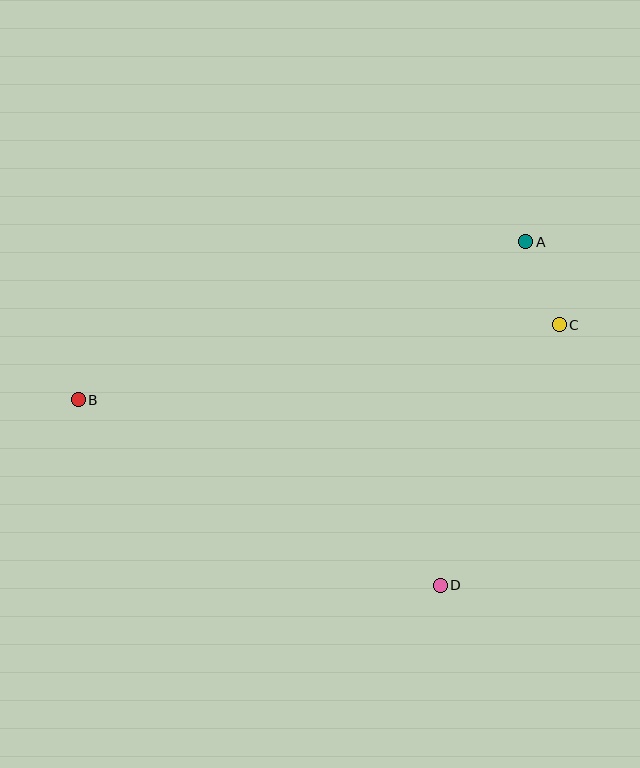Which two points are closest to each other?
Points A and C are closest to each other.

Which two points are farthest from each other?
Points B and C are farthest from each other.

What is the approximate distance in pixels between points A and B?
The distance between A and B is approximately 475 pixels.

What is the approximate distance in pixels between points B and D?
The distance between B and D is approximately 407 pixels.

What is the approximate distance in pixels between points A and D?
The distance between A and D is approximately 354 pixels.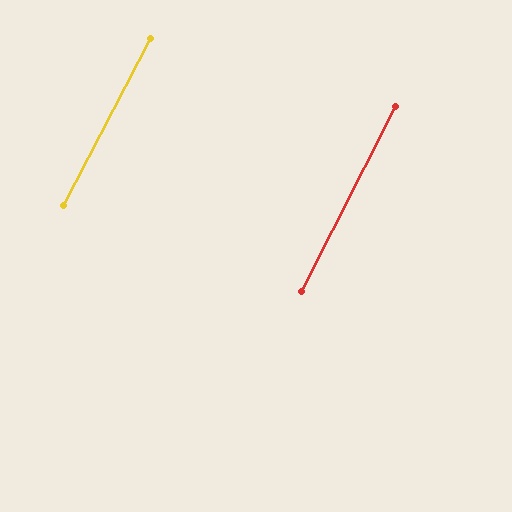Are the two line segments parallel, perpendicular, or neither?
Parallel — their directions differ by only 0.4°.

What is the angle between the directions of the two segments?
Approximately 0 degrees.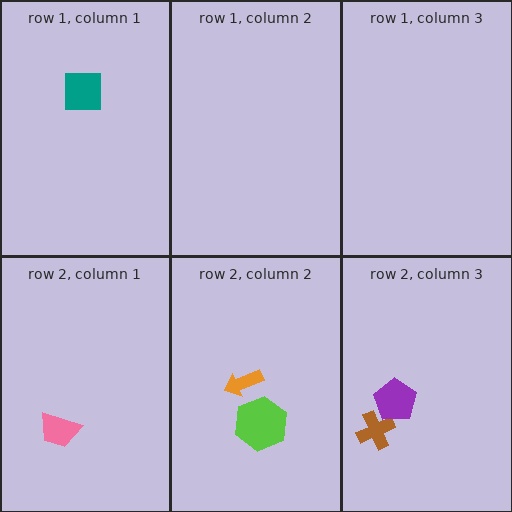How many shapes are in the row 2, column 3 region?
2.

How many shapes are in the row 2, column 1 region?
1.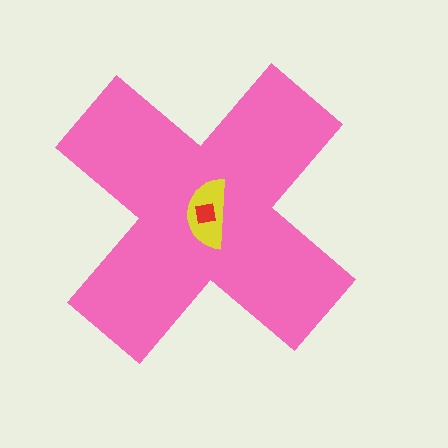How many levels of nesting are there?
3.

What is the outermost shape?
The pink cross.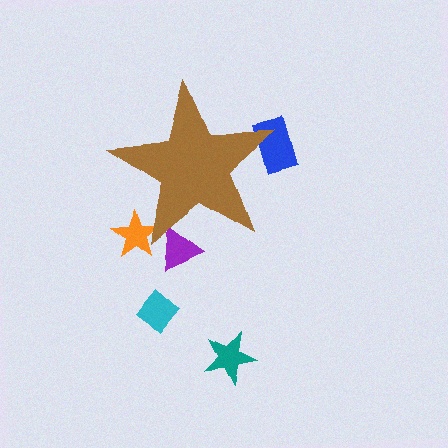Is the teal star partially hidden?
No, the teal star is fully visible.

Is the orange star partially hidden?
Yes, the orange star is partially hidden behind the brown star.